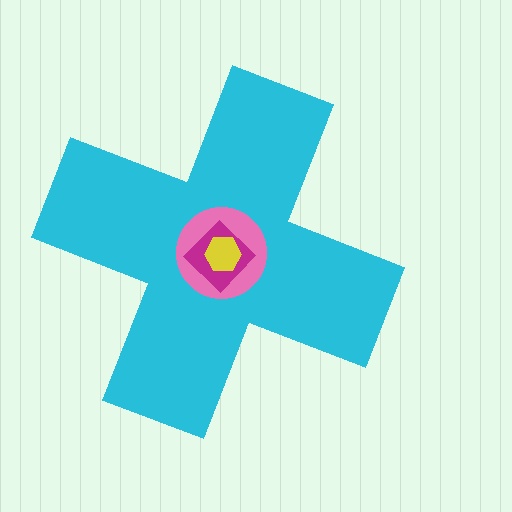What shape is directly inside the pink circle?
The magenta diamond.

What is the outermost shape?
The cyan cross.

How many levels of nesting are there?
4.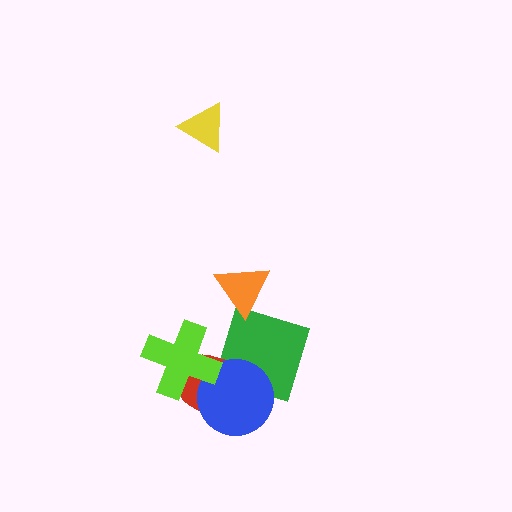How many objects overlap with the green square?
2 objects overlap with the green square.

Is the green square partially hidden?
Yes, it is partially covered by another shape.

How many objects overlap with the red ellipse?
3 objects overlap with the red ellipse.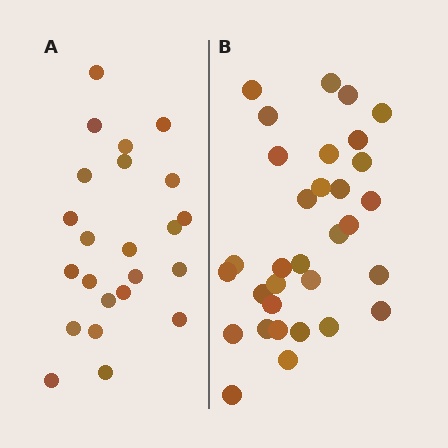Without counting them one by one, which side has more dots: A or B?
Region B (the right region) has more dots.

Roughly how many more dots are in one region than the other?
Region B has roughly 8 or so more dots than region A.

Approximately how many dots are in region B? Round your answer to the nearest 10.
About 30 dots. (The exact count is 32, which rounds to 30.)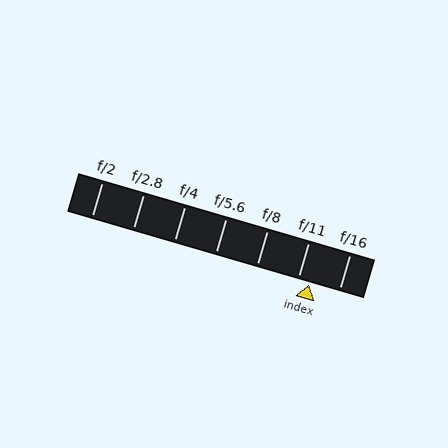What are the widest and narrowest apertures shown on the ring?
The widest aperture shown is f/2 and the narrowest is f/16.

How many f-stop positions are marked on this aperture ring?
There are 7 f-stop positions marked.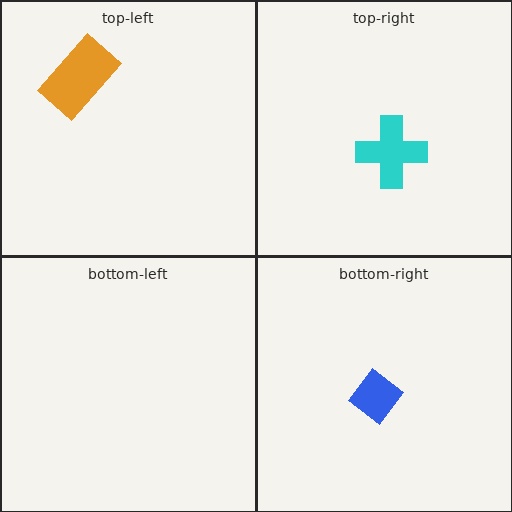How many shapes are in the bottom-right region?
1.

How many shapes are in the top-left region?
1.